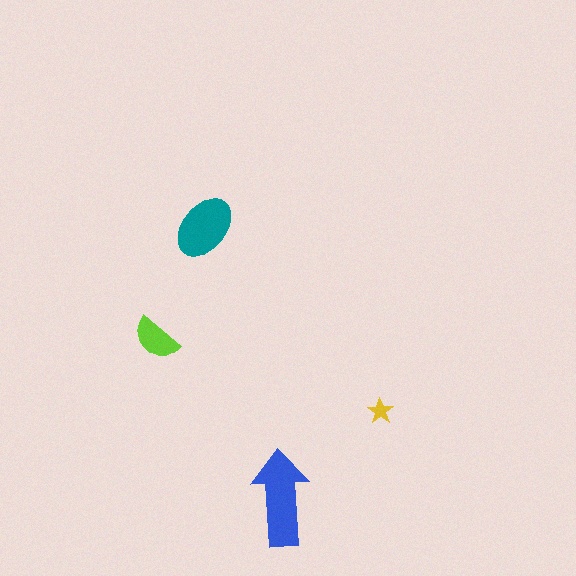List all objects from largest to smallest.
The blue arrow, the teal ellipse, the lime semicircle, the yellow star.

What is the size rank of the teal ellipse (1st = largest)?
2nd.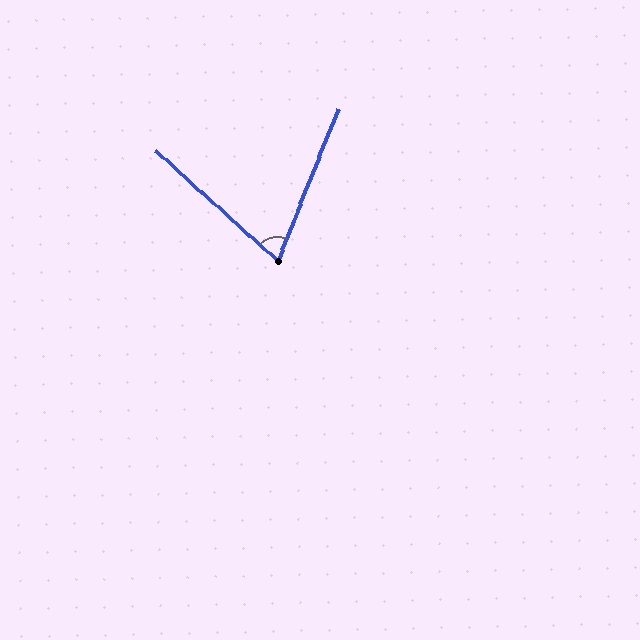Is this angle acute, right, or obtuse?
It is acute.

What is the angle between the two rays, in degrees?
Approximately 70 degrees.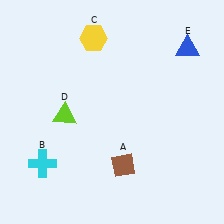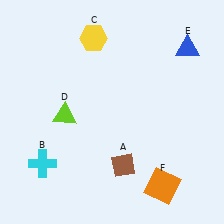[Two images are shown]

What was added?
An orange square (F) was added in Image 2.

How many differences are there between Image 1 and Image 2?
There is 1 difference between the two images.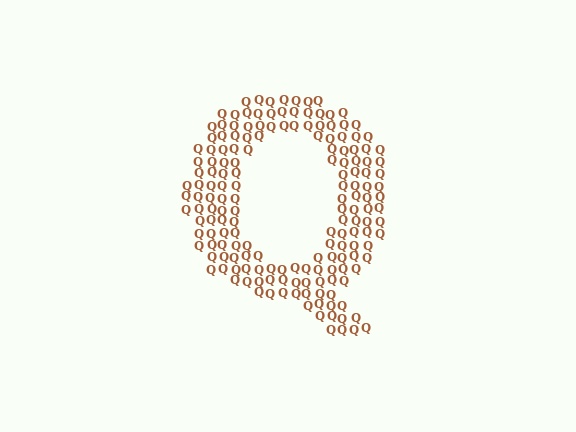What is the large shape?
The large shape is the letter Q.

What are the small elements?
The small elements are letter Q's.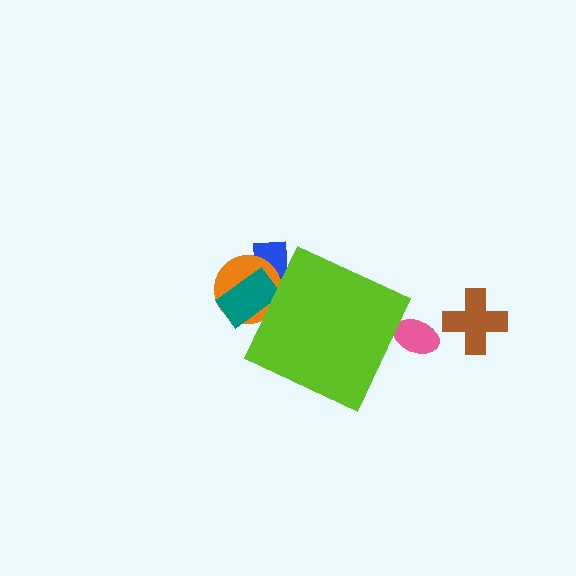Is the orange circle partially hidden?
Yes, the orange circle is partially hidden behind the lime diamond.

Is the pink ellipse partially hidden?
Yes, the pink ellipse is partially hidden behind the lime diamond.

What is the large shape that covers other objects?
A lime diamond.